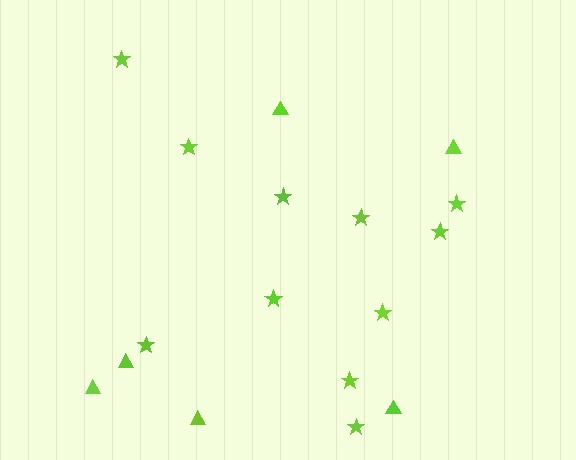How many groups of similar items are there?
There are 2 groups: one group of triangles (6) and one group of stars (11).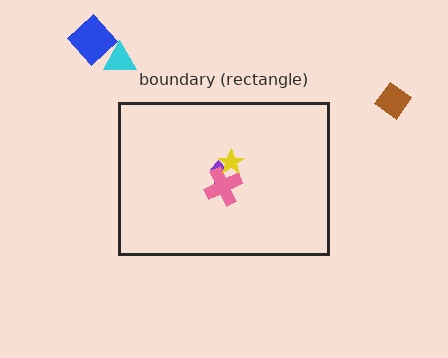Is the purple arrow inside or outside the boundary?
Inside.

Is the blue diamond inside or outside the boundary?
Outside.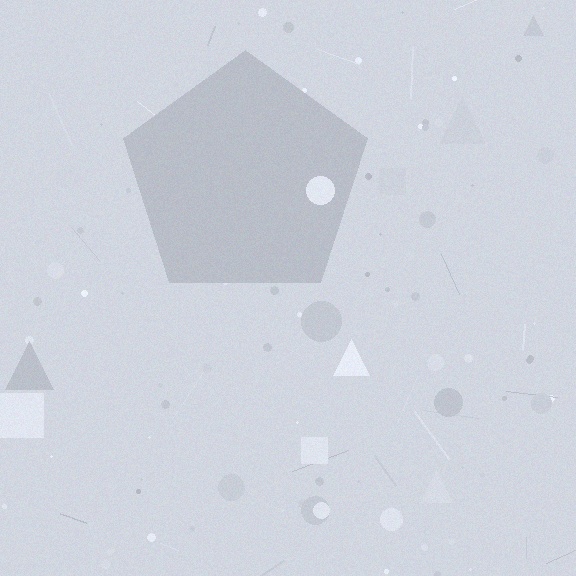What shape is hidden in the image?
A pentagon is hidden in the image.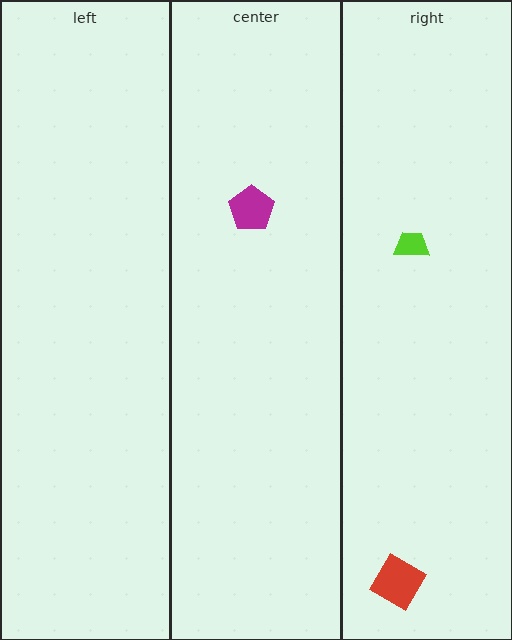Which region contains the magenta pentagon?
The center region.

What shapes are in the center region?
The magenta pentagon.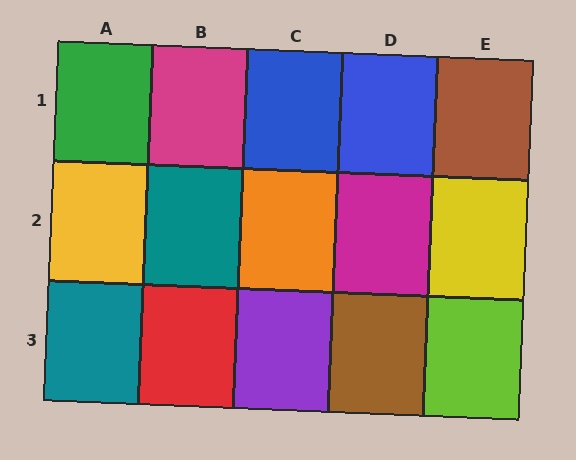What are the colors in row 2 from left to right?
Yellow, teal, orange, magenta, yellow.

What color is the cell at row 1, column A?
Green.